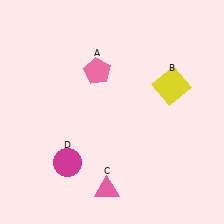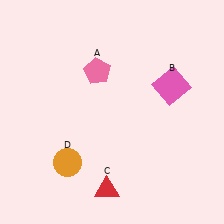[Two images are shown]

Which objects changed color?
B changed from yellow to pink. C changed from pink to red. D changed from magenta to orange.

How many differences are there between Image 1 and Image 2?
There are 3 differences between the two images.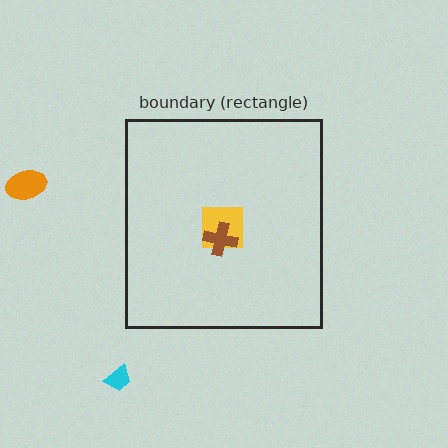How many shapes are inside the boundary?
3 inside, 2 outside.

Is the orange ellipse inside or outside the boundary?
Outside.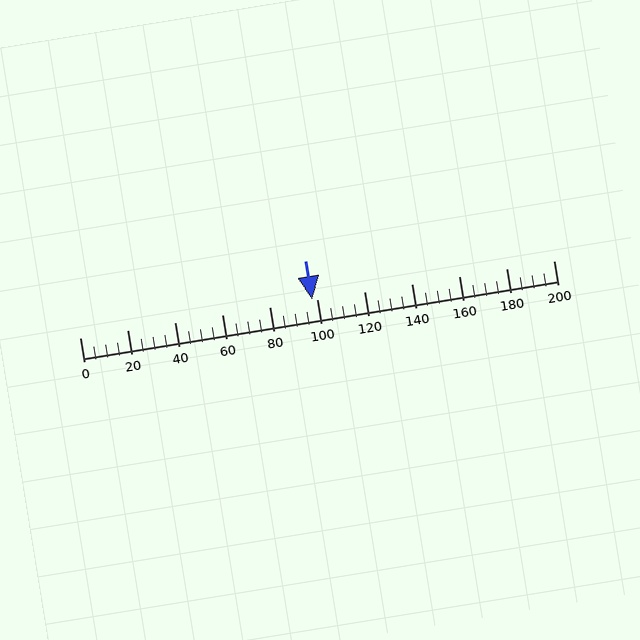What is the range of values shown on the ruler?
The ruler shows values from 0 to 200.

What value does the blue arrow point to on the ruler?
The blue arrow points to approximately 98.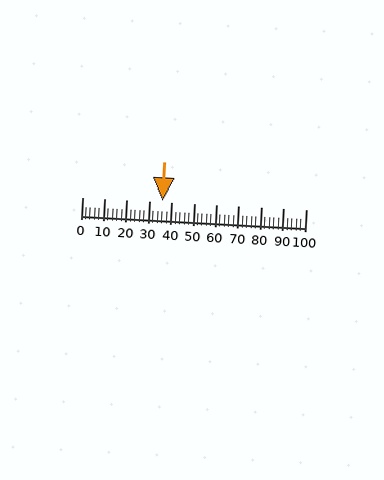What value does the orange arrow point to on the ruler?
The orange arrow points to approximately 36.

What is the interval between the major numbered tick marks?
The major tick marks are spaced 10 units apart.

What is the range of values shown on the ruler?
The ruler shows values from 0 to 100.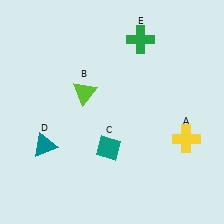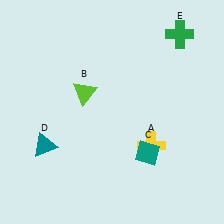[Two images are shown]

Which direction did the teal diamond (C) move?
The teal diamond (C) moved right.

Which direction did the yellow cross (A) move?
The yellow cross (A) moved left.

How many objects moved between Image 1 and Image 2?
3 objects moved between the two images.